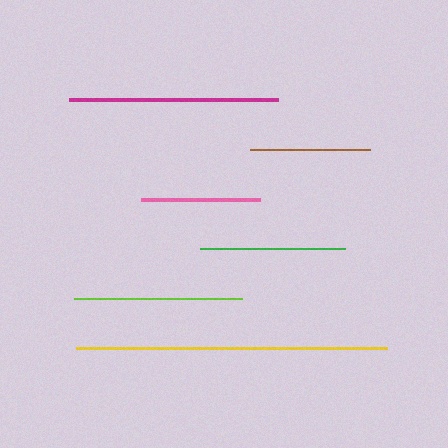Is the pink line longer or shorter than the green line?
The green line is longer than the pink line.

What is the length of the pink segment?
The pink segment is approximately 119 pixels long.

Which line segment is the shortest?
The pink line is the shortest at approximately 119 pixels.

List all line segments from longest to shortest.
From longest to shortest: yellow, magenta, lime, green, brown, pink.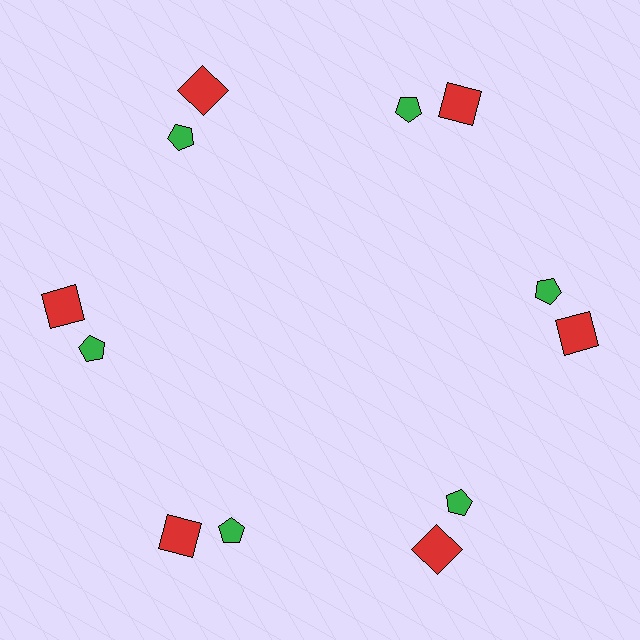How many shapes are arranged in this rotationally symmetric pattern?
There are 12 shapes, arranged in 6 groups of 2.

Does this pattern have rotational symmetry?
Yes, this pattern has 6-fold rotational symmetry. It looks the same after rotating 60 degrees around the center.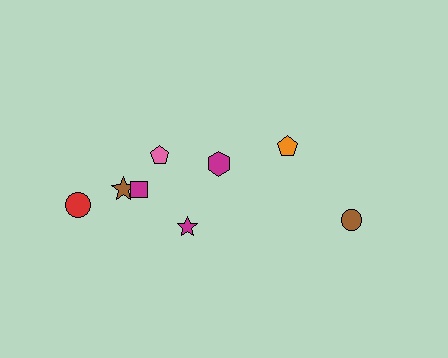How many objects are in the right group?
There are 3 objects.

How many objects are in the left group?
There are 5 objects.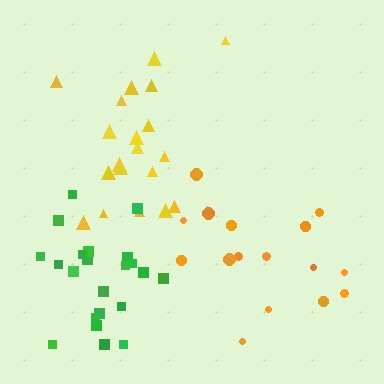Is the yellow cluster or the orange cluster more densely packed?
Yellow.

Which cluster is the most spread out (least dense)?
Orange.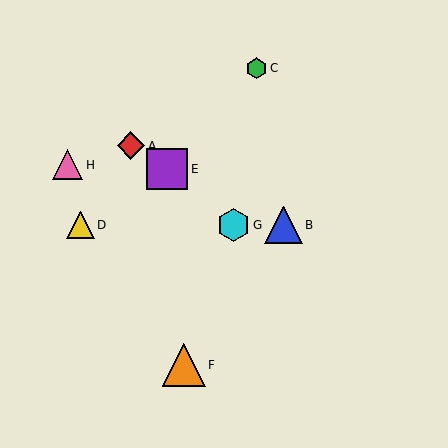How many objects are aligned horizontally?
3 objects (B, D, G) are aligned horizontally.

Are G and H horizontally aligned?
No, G is at y≈225 and H is at y≈165.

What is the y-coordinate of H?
Object H is at y≈165.